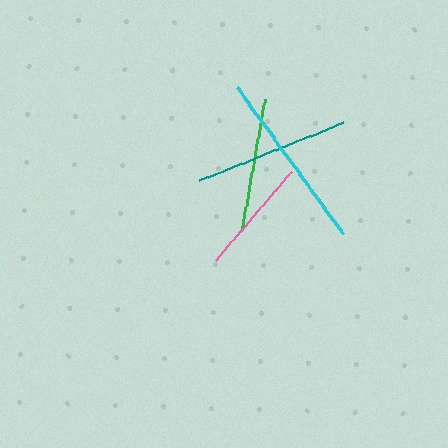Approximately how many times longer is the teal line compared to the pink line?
The teal line is approximately 1.3 times the length of the pink line.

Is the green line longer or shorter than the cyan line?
The cyan line is longer than the green line.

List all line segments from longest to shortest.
From longest to shortest: cyan, teal, green, pink.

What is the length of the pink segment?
The pink segment is approximately 117 pixels long.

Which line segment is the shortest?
The pink line is the shortest at approximately 117 pixels.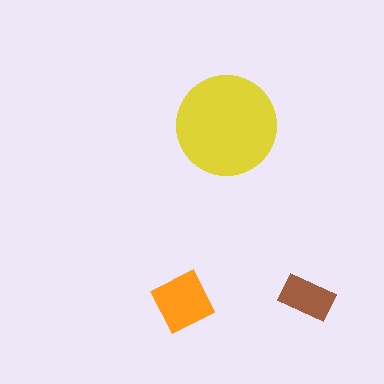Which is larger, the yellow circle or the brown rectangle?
The yellow circle.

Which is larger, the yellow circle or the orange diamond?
The yellow circle.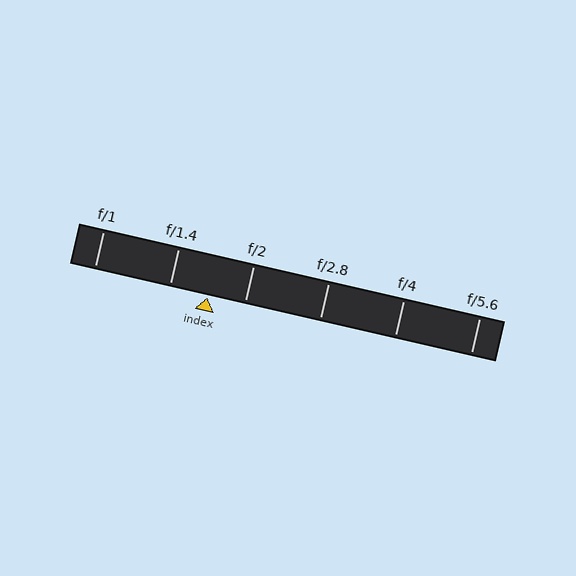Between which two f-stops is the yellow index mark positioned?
The index mark is between f/1.4 and f/2.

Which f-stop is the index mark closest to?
The index mark is closest to f/2.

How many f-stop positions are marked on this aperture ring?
There are 6 f-stop positions marked.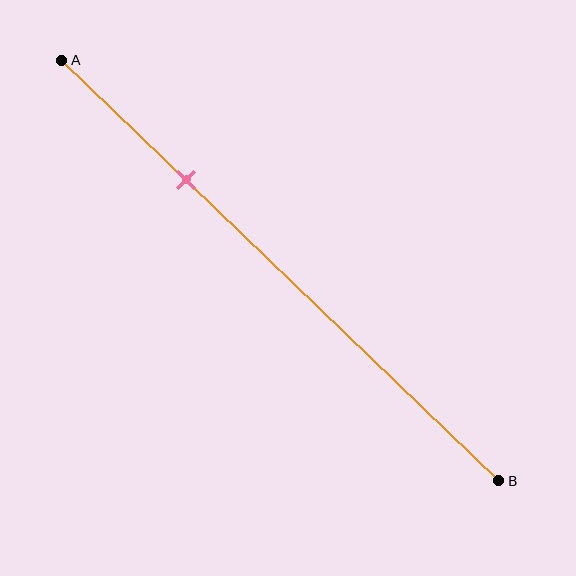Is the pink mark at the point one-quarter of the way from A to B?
No, the mark is at about 30% from A, not at the 25% one-quarter point.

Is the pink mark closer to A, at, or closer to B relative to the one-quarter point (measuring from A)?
The pink mark is closer to point B than the one-quarter point of segment AB.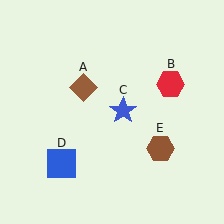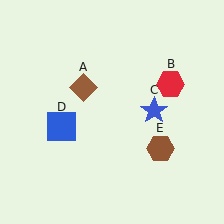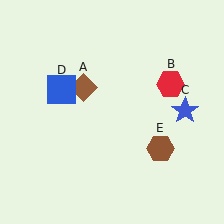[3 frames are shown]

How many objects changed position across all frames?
2 objects changed position: blue star (object C), blue square (object D).